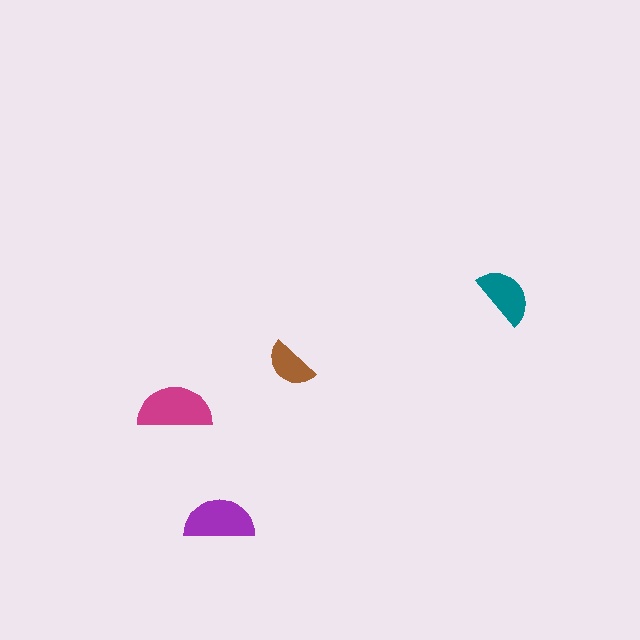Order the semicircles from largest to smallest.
the magenta one, the purple one, the teal one, the brown one.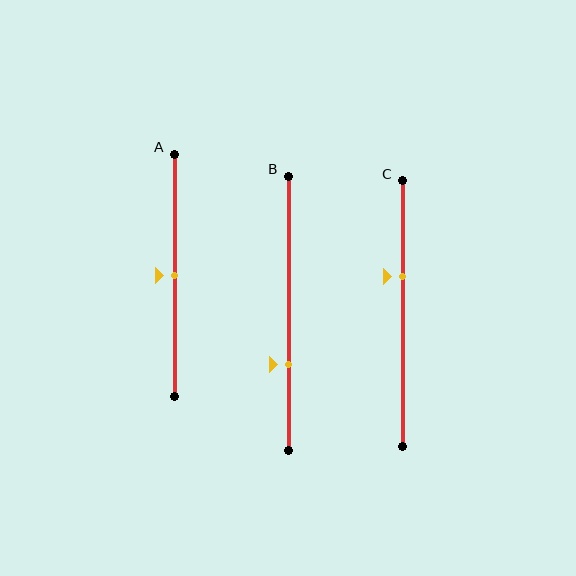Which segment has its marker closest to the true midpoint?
Segment A has its marker closest to the true midpoint.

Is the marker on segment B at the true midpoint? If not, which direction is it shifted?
No, the marker on segment B is shifted downward by about 19% of the segment length.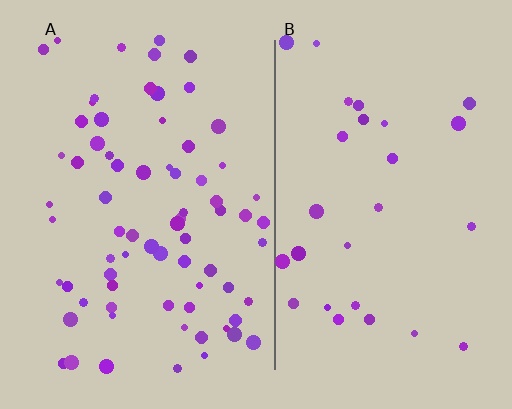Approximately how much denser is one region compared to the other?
Approximately 2.6× — region A over region B.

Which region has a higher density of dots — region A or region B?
A (the left).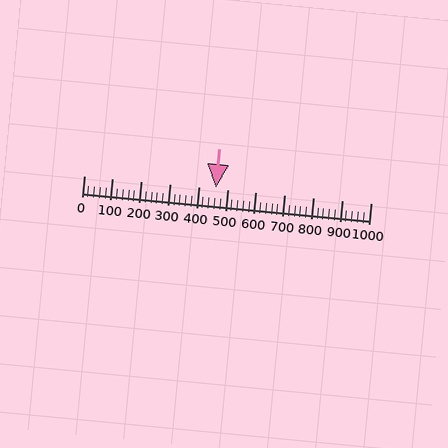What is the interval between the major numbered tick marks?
The major tick marks are spaced 100 units apart.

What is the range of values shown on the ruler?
The ruler shows values from 0 to 1000.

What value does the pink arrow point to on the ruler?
The pink arrow points to approximately 460.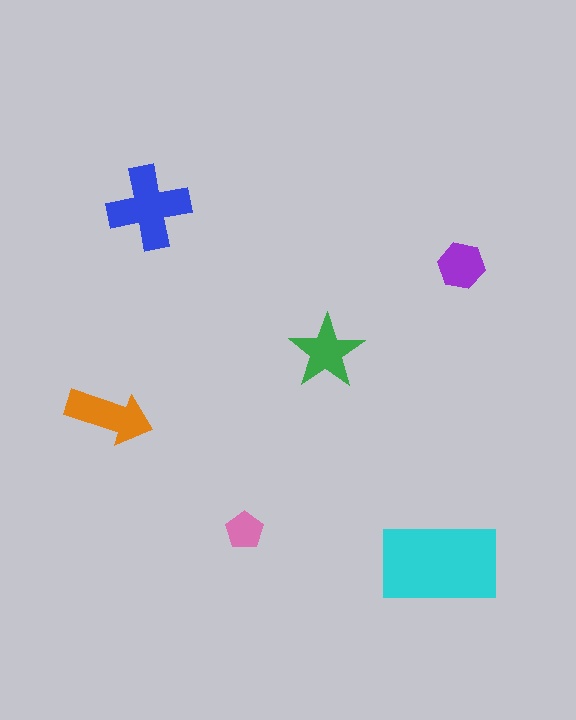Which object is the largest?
The cyan rectangle.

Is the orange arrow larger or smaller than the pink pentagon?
Larger.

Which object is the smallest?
The pink pentagon.